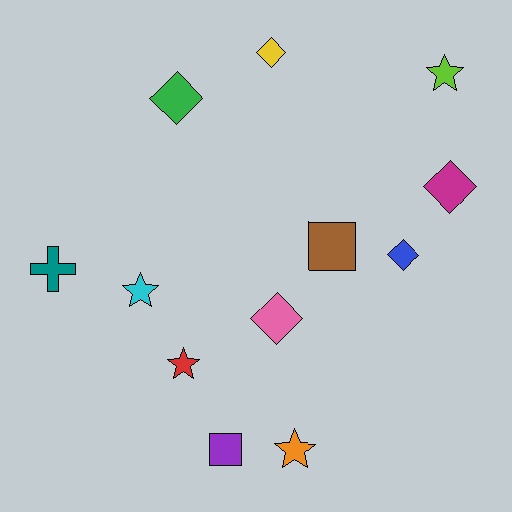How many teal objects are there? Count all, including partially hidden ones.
There is 1 teal object.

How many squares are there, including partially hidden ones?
There are 2 squares.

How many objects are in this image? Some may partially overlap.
There are 12 objects.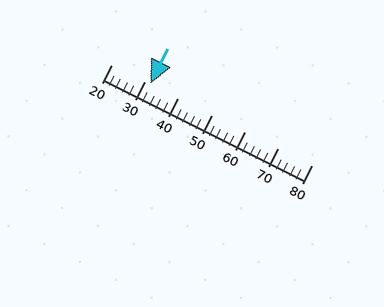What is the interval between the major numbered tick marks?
The major tick marks are spaced 10 units apart.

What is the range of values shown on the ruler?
The ruler shows values from 20 to 80.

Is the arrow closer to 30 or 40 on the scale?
The arrow is closer to 30.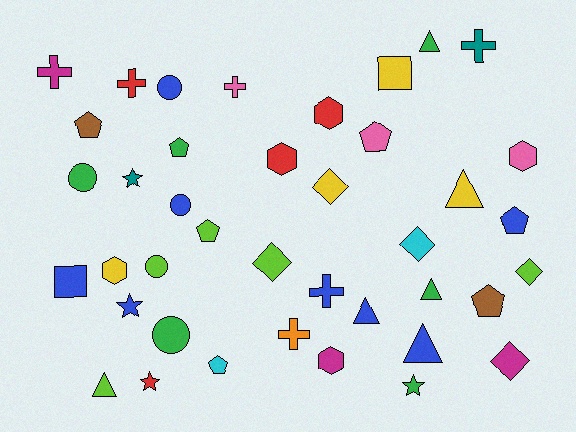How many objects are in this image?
There are 40 objects.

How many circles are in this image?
There are 5 circles.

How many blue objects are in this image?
There are 8 blue objects.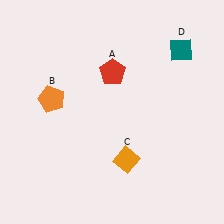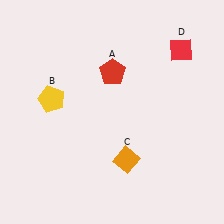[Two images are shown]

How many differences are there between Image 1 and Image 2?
There are 2 differences between the two images.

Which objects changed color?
B changed from orange to yellow. D changed from teal to red.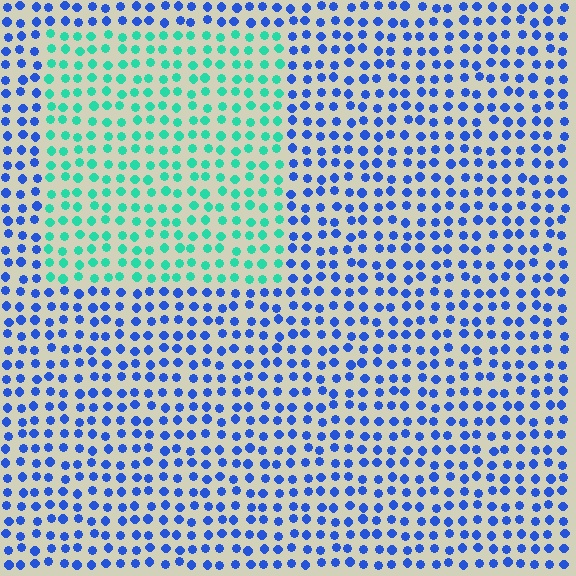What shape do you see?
I see a rectangle.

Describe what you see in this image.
The image is filled with small blue elements in a uniform arrangement. A rectangle-shaped region is visible where the elements are tinted to a slightly different hue, forming a subtle color boundary.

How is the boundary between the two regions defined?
The boundary is defined purely by a slight shift in hue (about 62 degrees). Spacing, size, and orientation are identical on both sides.